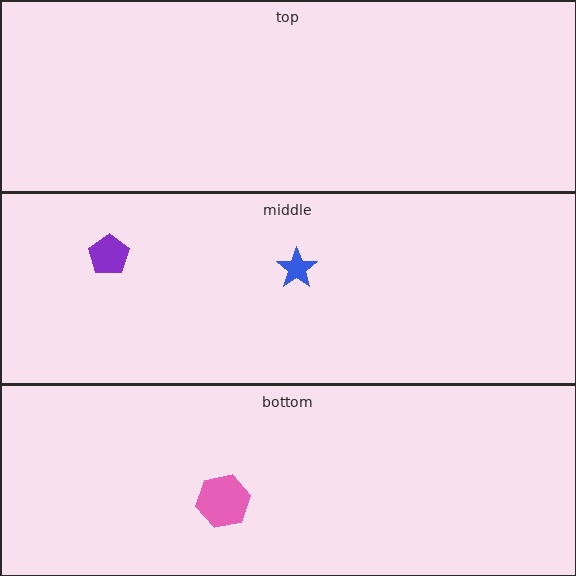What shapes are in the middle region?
The blue star, the purple pentagon.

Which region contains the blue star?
The middle region.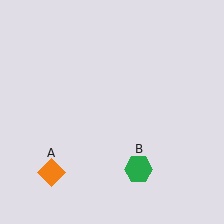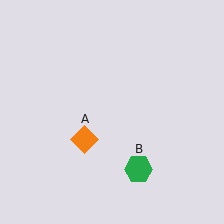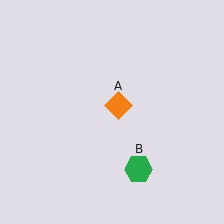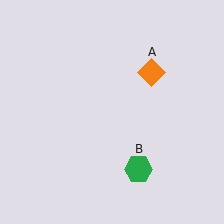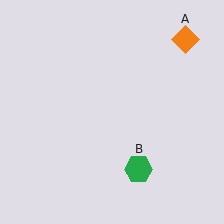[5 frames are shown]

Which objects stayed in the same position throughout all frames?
Green hexagon (object B) remained stationary.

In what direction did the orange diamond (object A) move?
The orange diamond (object A) moved up and to the right.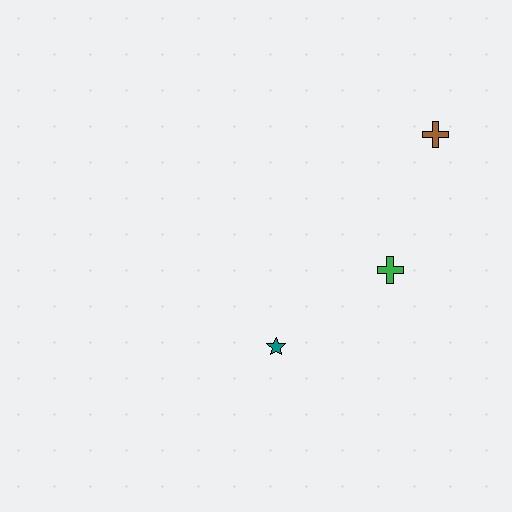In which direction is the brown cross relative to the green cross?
The brown cross is above the green cross.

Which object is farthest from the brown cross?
The teal star is farthest from the brown cross.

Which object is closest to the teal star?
The green cross is closest to the teal star.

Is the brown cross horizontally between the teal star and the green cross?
No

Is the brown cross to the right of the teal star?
Yes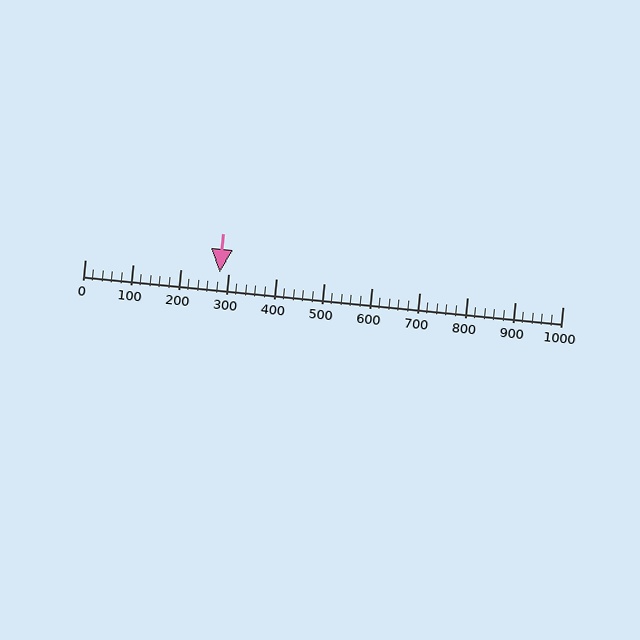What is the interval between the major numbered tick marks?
The major tick marks are spaced 100 units apart.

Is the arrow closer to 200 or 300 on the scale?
The arrow is closer to 300.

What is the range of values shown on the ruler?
The ruler shows values from 0 to 1000.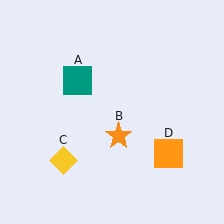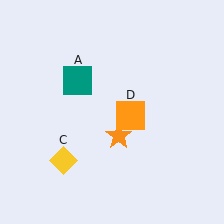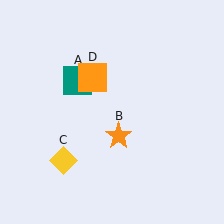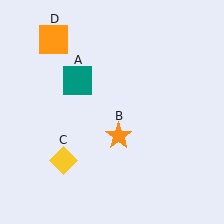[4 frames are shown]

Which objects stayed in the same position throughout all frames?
Teal square (object A) and orange star (object B) and yellow diamond (object C) remained stationary.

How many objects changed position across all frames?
1 object changed position: orange square (object D).